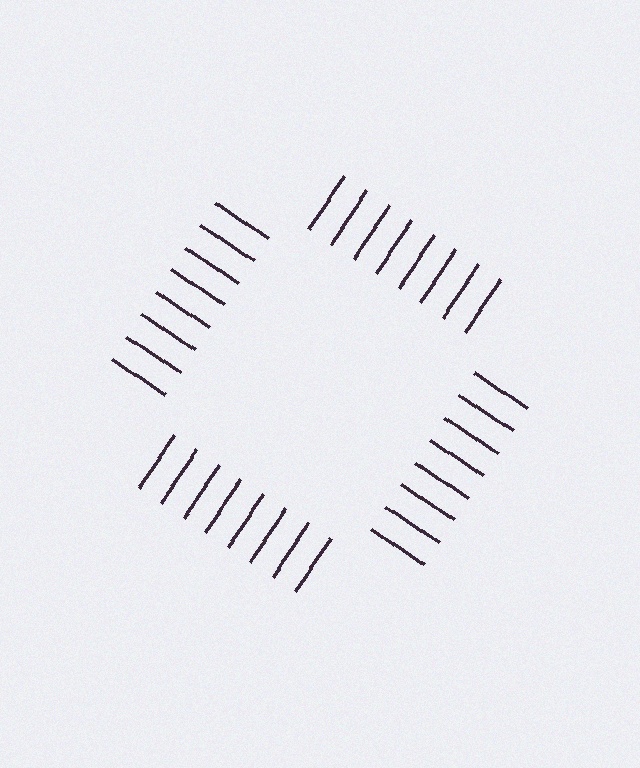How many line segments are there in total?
32 — 8 along each of the 4 edges.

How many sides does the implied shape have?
4 sides — the line-ends trace a square.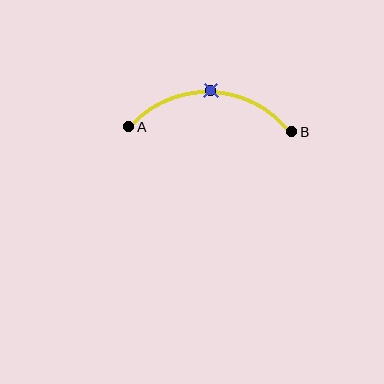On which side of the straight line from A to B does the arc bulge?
The arc bulges above the straight line connecting A and B.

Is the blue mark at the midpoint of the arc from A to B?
Yes. The blue mark lies on the arc at equal arc-length from both A and B — it is the arc midpoint.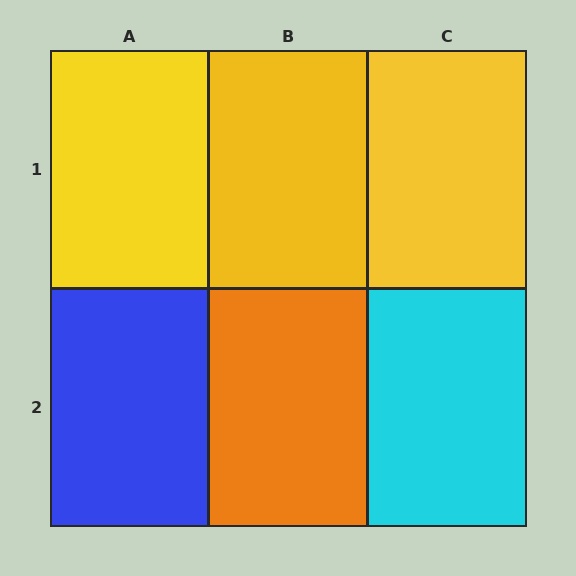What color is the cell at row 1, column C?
Yellow.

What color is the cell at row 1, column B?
Yellow.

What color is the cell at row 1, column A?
Yellow.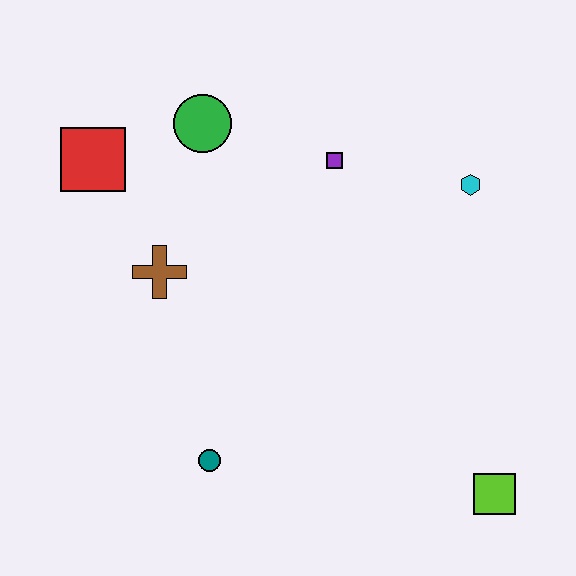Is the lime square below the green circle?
Yes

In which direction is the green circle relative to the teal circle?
The green circle is above the teal circle.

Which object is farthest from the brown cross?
The lime square is farthest from the brown cross.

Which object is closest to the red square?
The green circle is closest to the red square.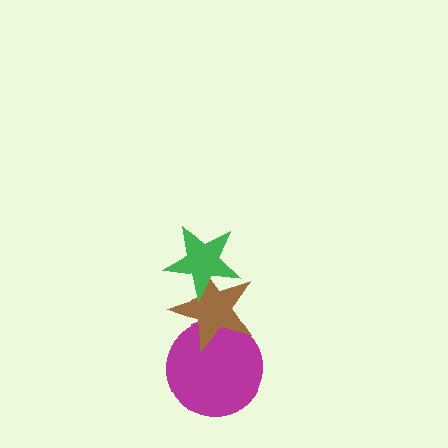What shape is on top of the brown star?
The green star is on top of the brown star.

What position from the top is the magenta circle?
The magenta circle is 3rd from the top.